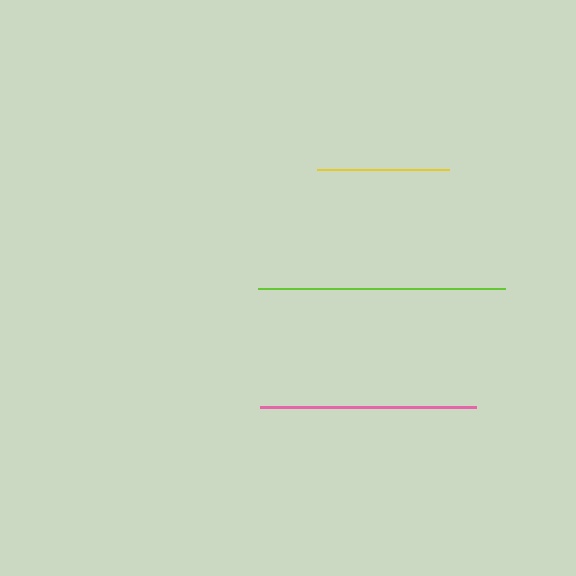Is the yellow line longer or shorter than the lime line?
The lime line is longer than the yellow line.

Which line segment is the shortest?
The yellow line is the shortest at approximately 133 pixels.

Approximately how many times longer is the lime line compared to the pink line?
The lime line is approximately 1.1 times the length of the pink line.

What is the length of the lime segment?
The lime segment is approximately 247 pixels long.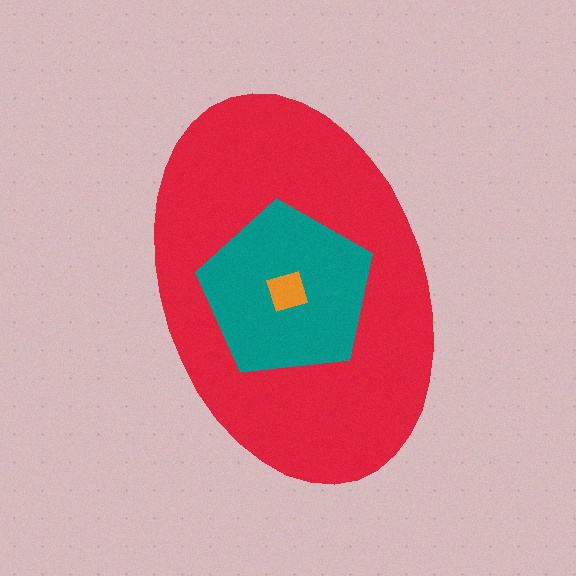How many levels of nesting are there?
3.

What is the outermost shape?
The red ellipse.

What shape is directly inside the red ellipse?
The teal pentagon.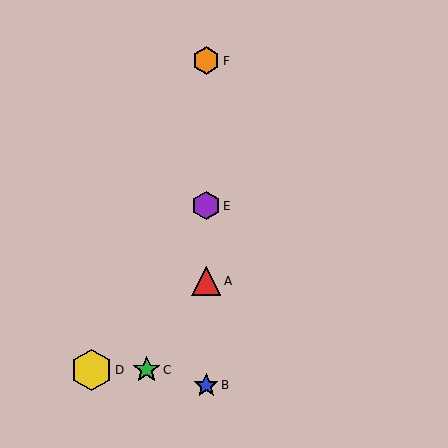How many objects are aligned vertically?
4 objects (A, B, E, F) are aligned vertically.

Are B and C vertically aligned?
No, B is at x≈206 and C is at x≈147.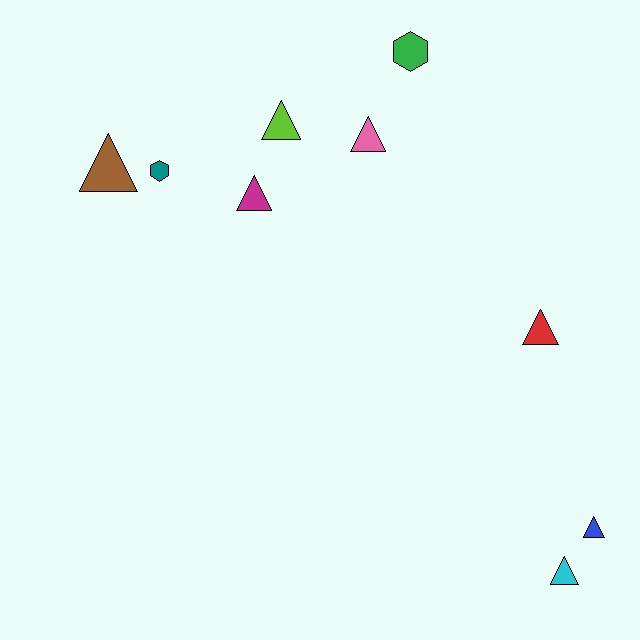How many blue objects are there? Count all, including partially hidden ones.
There is 1 blue object.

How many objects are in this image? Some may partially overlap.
There are 9 objects.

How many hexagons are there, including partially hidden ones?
There are 2 hexagons.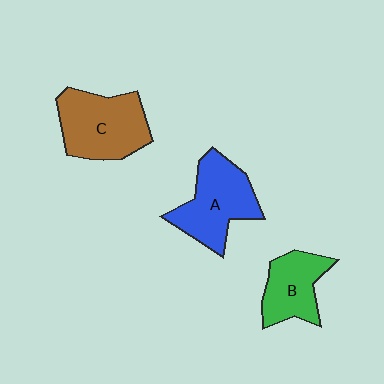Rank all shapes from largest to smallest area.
From largest to smallest: C (brown), A (blue), B (green).